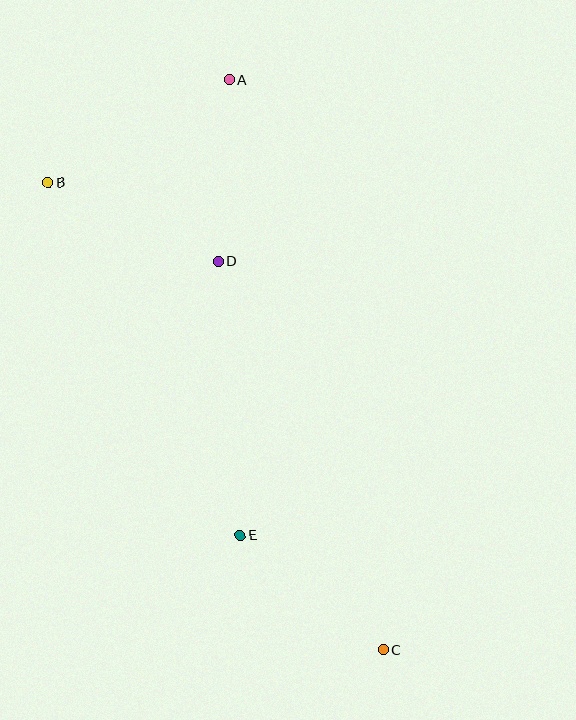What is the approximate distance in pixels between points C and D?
The distance between C and D is approximately 422 pixels.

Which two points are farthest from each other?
Points A and C are farthest from each other.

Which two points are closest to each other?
Points A and D are closest to each other.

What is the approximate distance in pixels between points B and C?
The distance between B and C is approximately 575 pixels.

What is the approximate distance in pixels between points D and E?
The distance between D and E is approximately 274 pixels.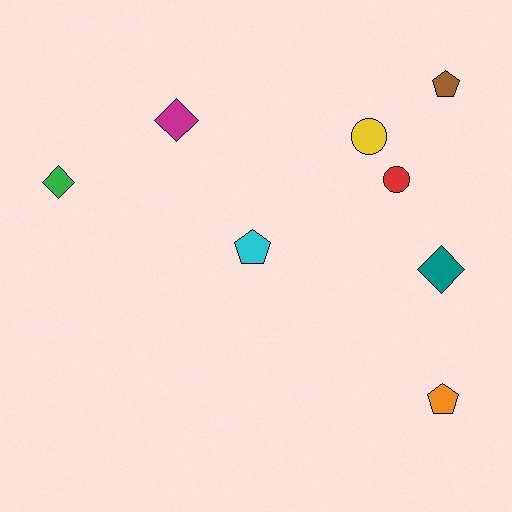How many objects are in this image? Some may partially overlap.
There are 8 objects.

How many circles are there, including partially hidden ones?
There are 2 circles.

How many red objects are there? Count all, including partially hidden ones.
There is 1 red object.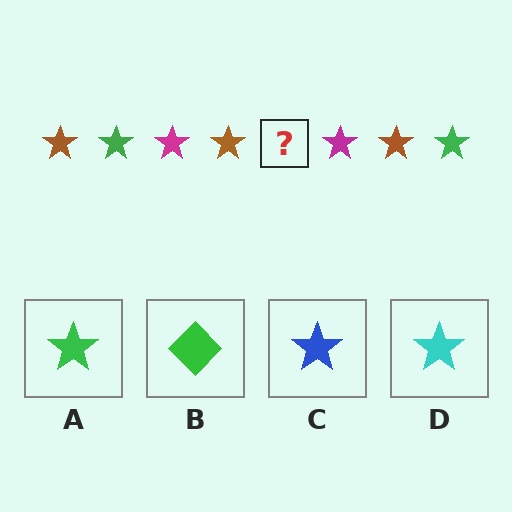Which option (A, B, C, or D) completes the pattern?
A.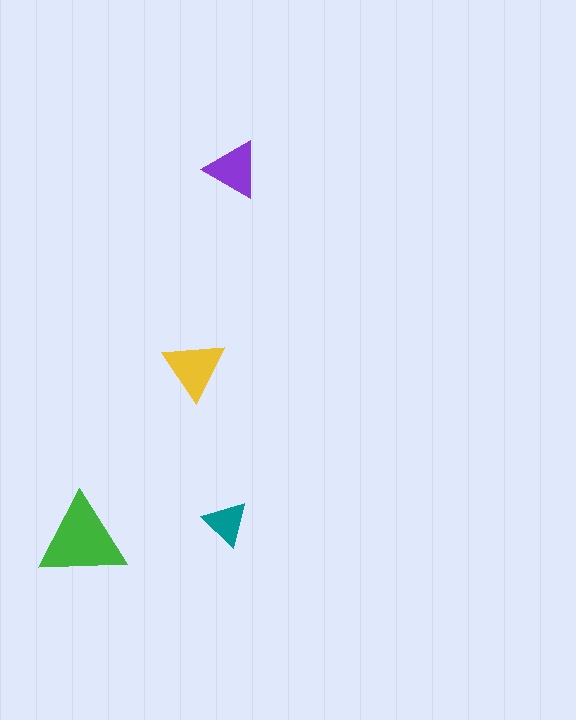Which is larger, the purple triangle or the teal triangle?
The purple one.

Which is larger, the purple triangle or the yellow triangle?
The yellow one.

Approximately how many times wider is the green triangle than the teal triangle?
About 2 times wider.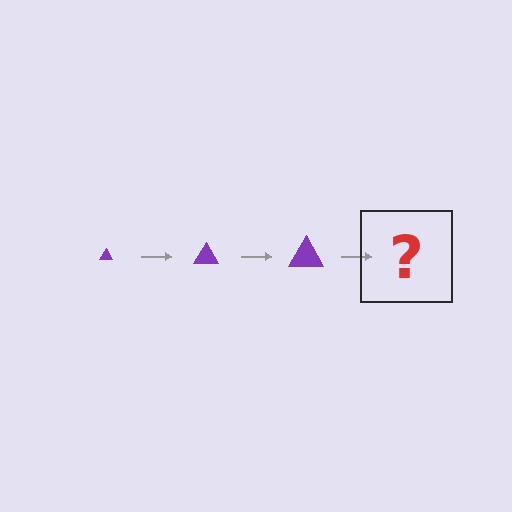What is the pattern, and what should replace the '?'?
The pattern is that the triangle gets progressively larger each step. The '?' should be a purple triangle, larger than the previous one.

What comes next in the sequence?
The next element should be a purple triangle, larger than the previous one.